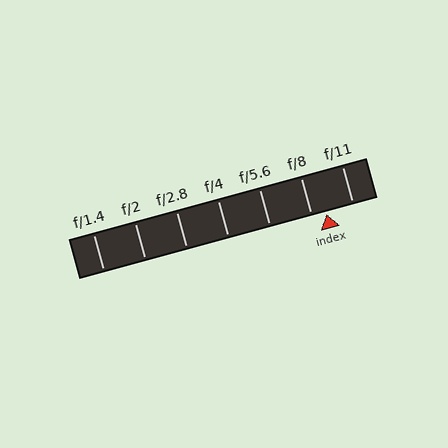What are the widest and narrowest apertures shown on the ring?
The widest aperture shown is f/1.4 and the narrowest is f/11.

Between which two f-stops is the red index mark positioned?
The index mark is between f/8 and f/11.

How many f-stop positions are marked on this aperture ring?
There are 7 f-stop positions marked.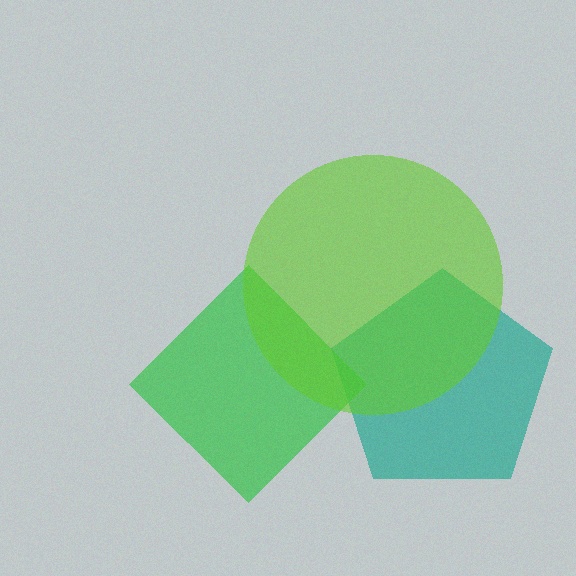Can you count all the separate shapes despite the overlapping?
Yes, there are 3 separate shapes.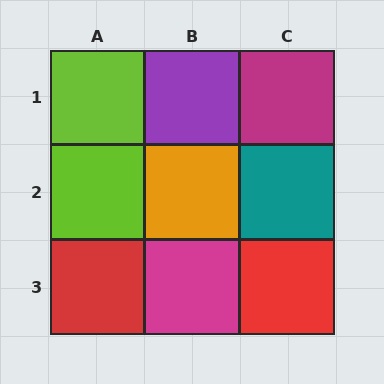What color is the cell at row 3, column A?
Red.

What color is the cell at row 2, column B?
Orange.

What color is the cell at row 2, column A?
Lime.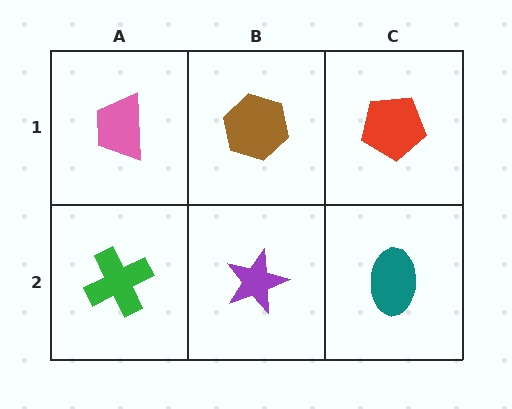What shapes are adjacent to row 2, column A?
A pink trapezoid (row 1, column A), a purple star (row 2, column B).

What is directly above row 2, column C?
A red pentagon.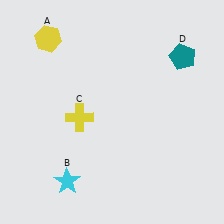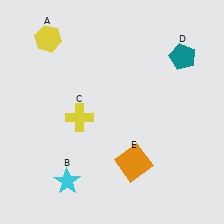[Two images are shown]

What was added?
An orange square (E) was added in Image 2.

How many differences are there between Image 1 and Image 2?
There is 1 difference between the two images.